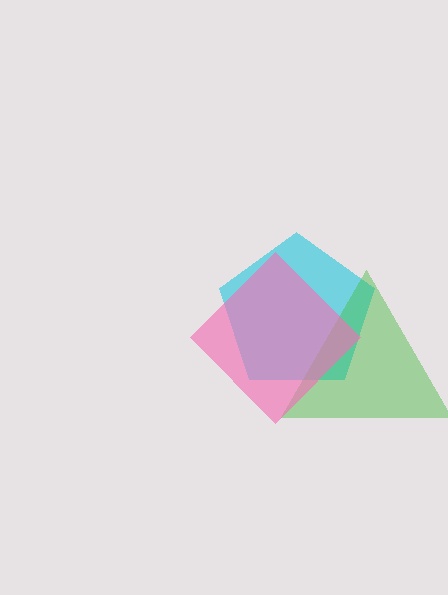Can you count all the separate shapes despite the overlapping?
Yes, there are 3 separate shapes.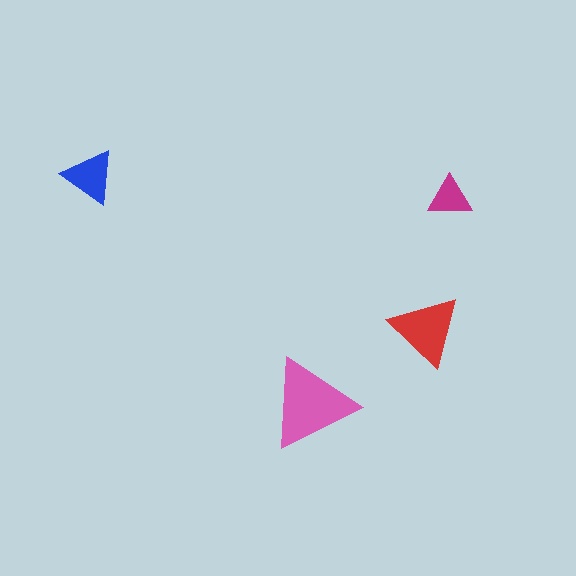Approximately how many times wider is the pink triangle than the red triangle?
About 1.5 times wider.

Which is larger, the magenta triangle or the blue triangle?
The blue one.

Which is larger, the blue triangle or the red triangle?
The red one.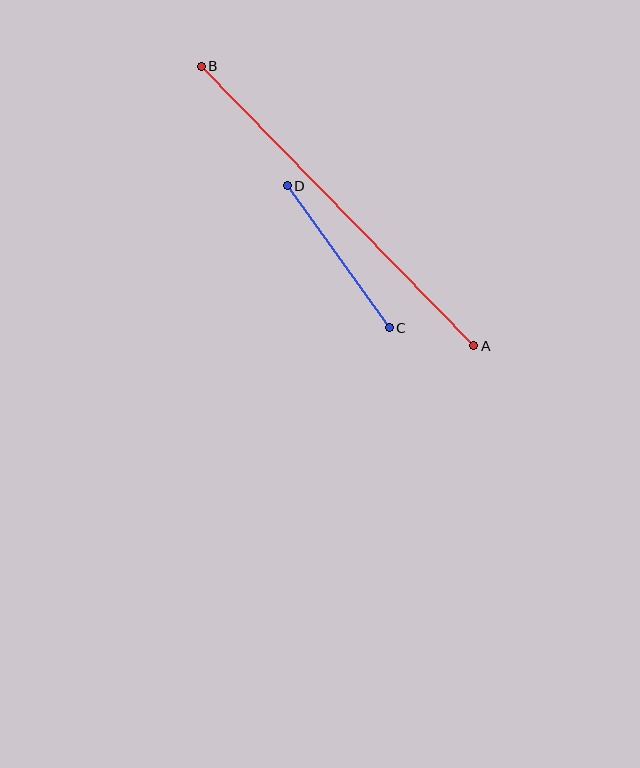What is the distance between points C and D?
The distance is approximately 175 pixels.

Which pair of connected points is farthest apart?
Points A and B are farthest apart.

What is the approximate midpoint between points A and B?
The midpoint is at approximately (338, 206) pixels.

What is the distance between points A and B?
The distance is approximately 390 pixels.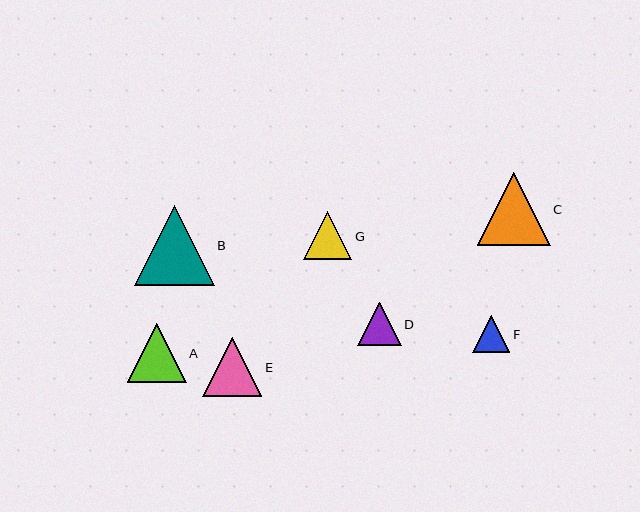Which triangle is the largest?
Triangle B is the largest with a size of approximately 80 pixels.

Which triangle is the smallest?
Triangle F is the smallest with a size of approximately 37 pixels.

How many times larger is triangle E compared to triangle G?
Triangle E is approximately 1.2 times the size of triangle G.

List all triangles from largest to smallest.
From largest to smallest: B, C, E, A, G, D, F.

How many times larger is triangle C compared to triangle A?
Triangle C is approximately 1.2 times the size of triangle A.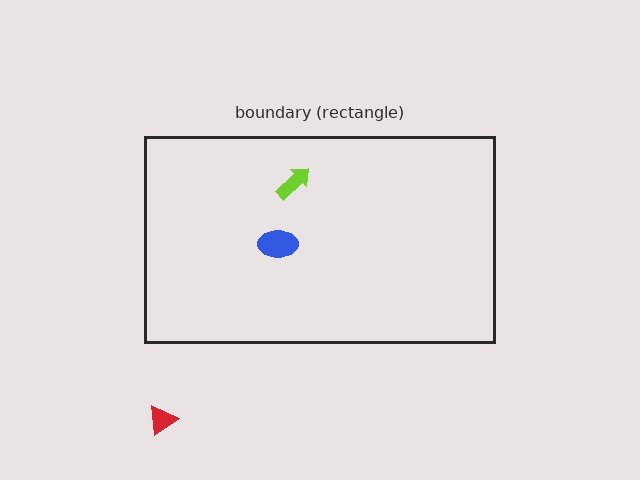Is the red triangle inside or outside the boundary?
Outside.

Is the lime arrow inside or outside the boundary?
Inside.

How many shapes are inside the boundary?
2 inside, 1 outside.